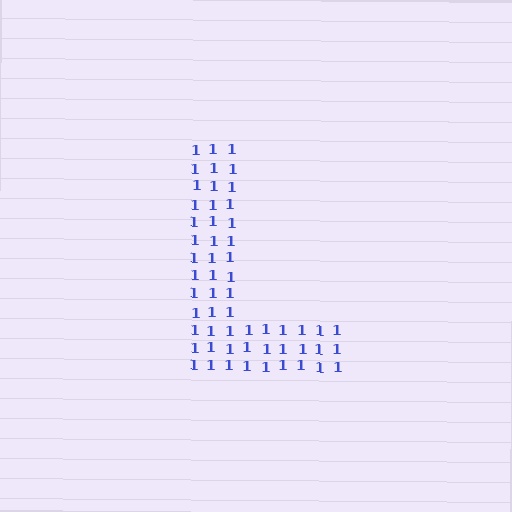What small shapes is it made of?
It is made of small digit 1's.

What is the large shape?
The large shape is the letter L.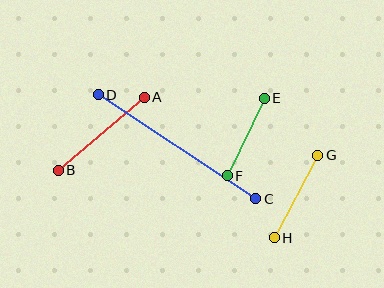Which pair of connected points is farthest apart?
Points C and D are farthest apart.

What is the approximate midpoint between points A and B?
The midpoint is at approximately (101, 134) pixels.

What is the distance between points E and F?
The distance is approximately 86 pixels.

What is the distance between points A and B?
The distance is approximately 113 pixels.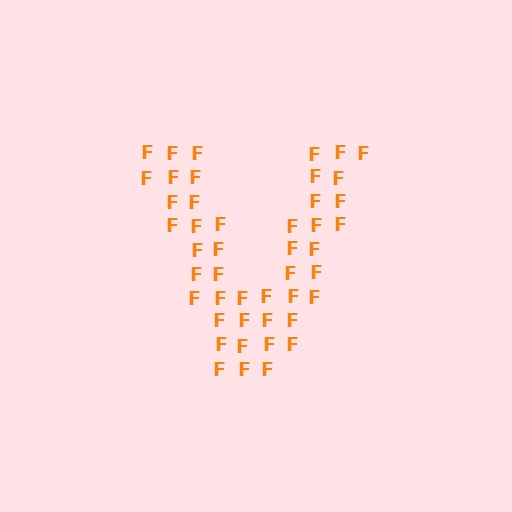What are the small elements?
The small elements are letter F's.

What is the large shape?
The large shape is the letter V.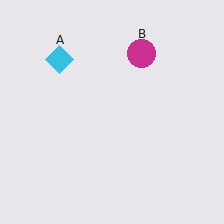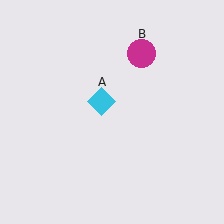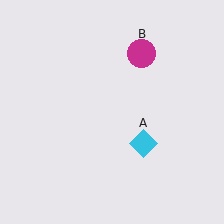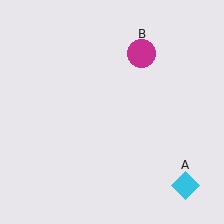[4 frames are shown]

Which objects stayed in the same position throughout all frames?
Magenta circle (object B) remained stationary.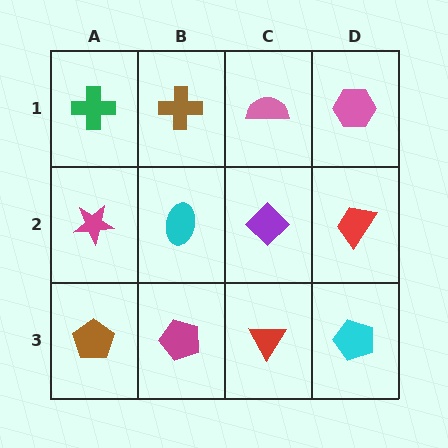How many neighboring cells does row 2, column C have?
4.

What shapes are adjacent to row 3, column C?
A purple diamond (row 2, column C), a magenta pentagon (row 3, column B), a cyan pentagon (row 3, column D).